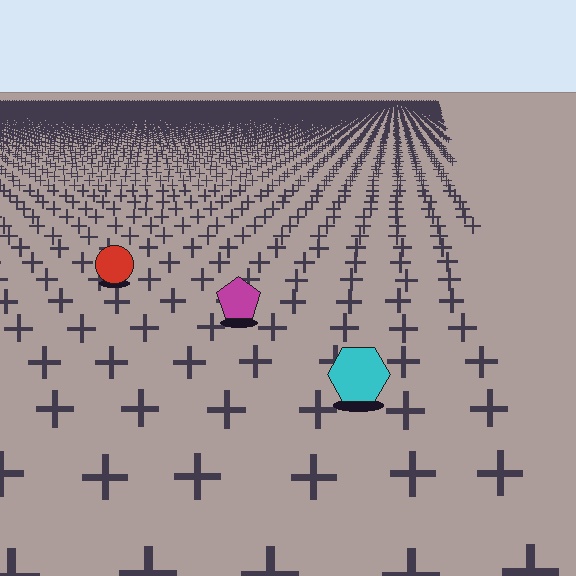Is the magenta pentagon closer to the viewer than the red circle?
Yes. The magenta pentagon is closer — you can tell from the texture gradient: the ground texture is coarser near it.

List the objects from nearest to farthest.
From nearest to farthest: the cyan hexagon, the magenta pentagon, the red circle.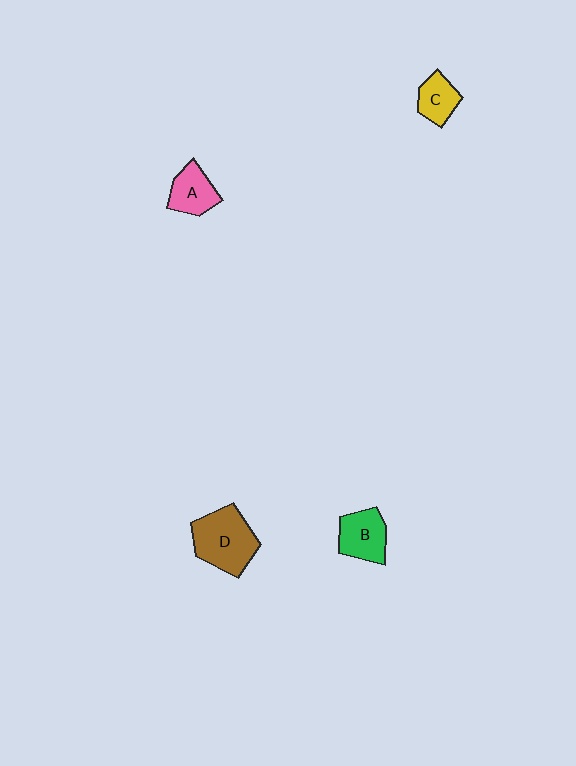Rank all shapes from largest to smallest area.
From largest to smallest: D (brown), B (green), A (pink), C (yellow).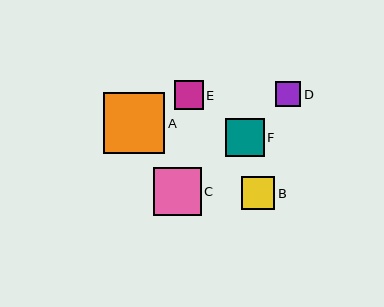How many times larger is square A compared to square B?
Square A is approximately 1.9 times the size of square B.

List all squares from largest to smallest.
From largest to smallest: A, C, F, B, E, D.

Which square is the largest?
Square A is the largest with a size of approximately 61 pixels.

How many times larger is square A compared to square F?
Square A is approximately 1.6 times the size of square F.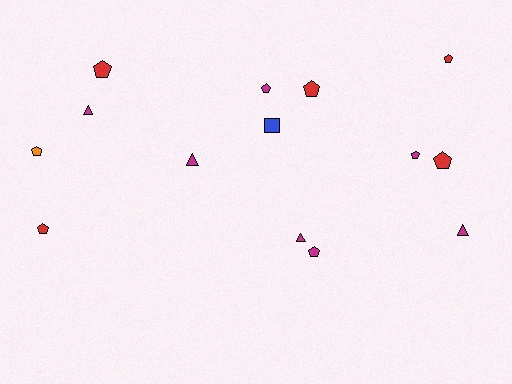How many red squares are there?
There are no red squares.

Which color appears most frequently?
Magenta, with 7 objects.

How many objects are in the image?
There are 14 objects.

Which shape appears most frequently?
Pentagon, with 9 objects.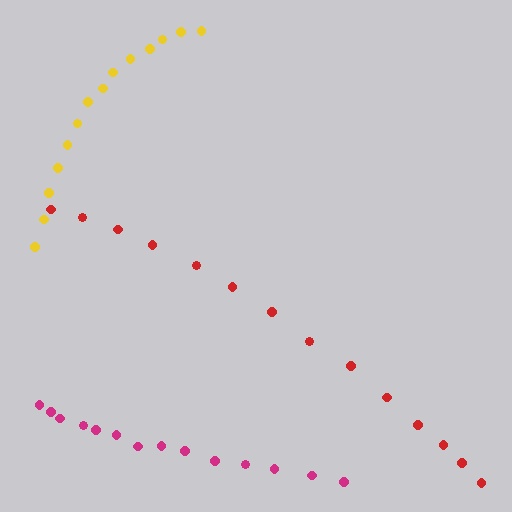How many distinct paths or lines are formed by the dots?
There are 3 distinct paths.